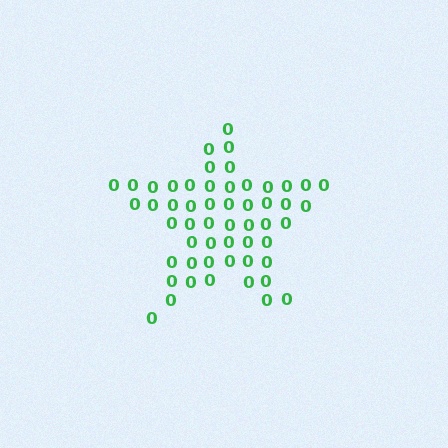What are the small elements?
The small elements are digit 0's.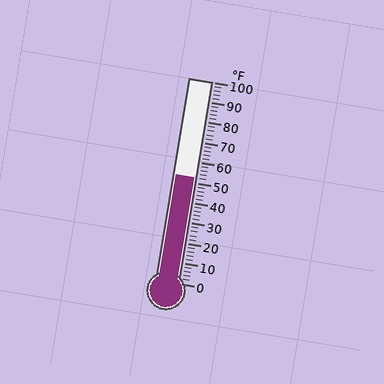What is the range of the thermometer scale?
The thermometer scale ranges from 0°F to 100°F.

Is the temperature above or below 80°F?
The temperature is below 80°F.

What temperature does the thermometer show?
The thermometer shows approximately 52°F.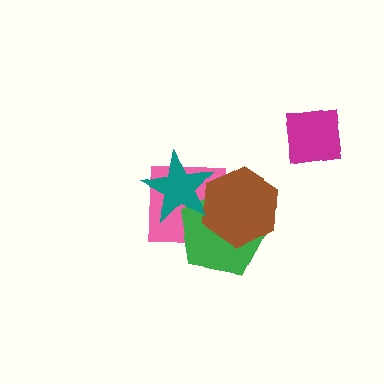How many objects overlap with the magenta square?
0 objects overlap with the magenta square.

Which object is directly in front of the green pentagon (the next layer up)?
The brown hexagon is directly in front of the green pentagon.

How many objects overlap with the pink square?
3 objects overlap with the pink square.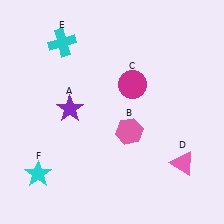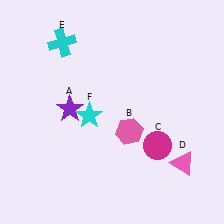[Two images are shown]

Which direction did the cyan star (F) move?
The cyan star (F) moved up.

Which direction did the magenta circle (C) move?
The magenta circle (C) moved down.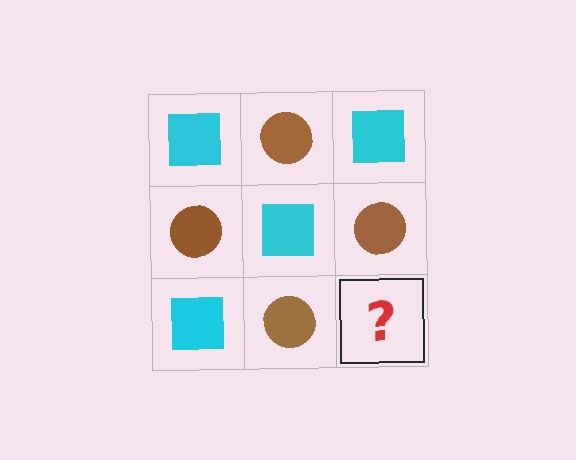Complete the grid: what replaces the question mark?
The question mark should be replaced with a cyan square.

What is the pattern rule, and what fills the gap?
The rule is that it alternates cyan square and brown circle in a checkerboard pattern. The gap should be filled with a cyan square.